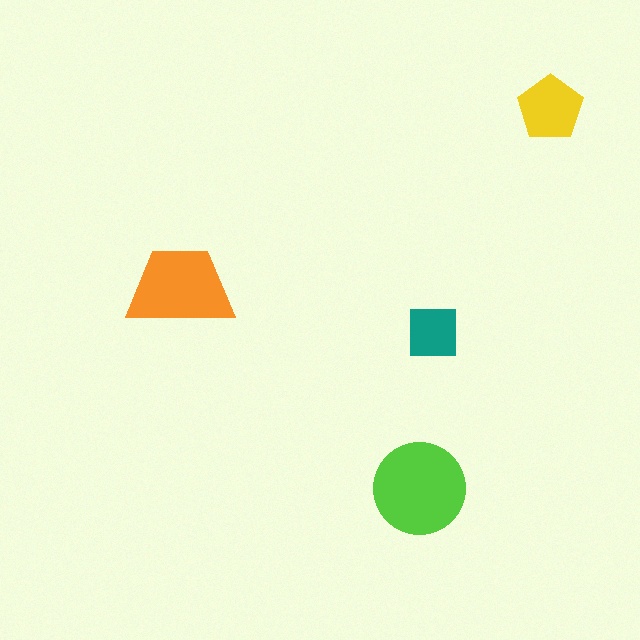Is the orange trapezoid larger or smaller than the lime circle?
Smaller.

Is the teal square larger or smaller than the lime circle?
Smaller.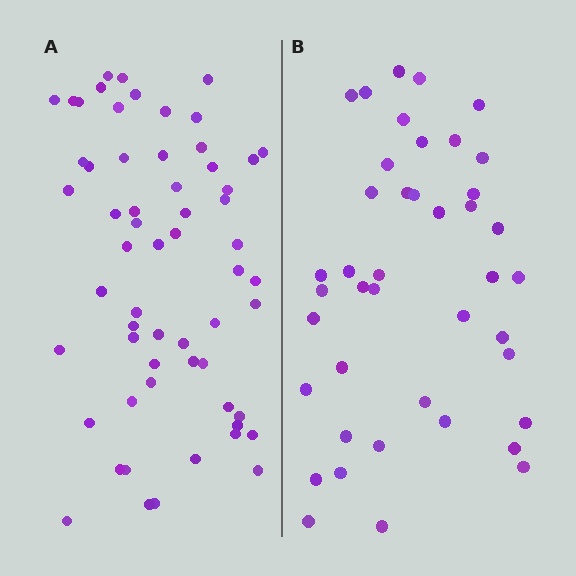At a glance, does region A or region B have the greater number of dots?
Region A (the left region) has more dots.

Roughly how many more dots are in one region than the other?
Region A has approximately 20 more dots than region B.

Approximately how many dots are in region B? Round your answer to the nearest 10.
About 40 dots. (The exact count is 42, which rounds to 40.)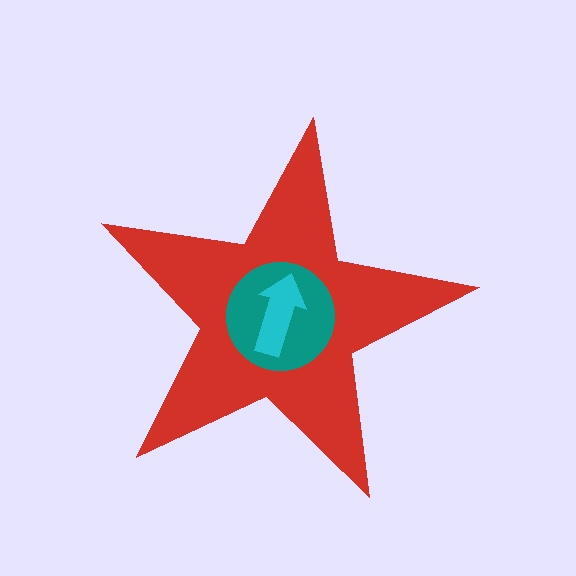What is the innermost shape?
The cyan arrow.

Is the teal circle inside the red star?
Yes.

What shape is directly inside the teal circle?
The cyan arrow.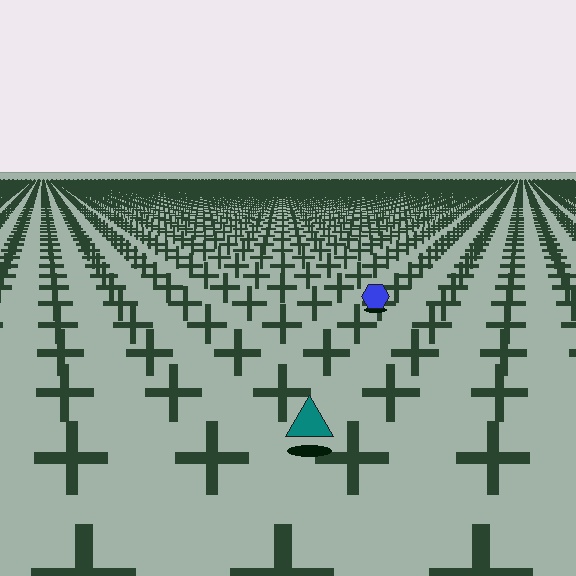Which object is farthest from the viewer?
The blue hexagon is farthest from the viewer. It appears smaller and the ground texture around it is denser.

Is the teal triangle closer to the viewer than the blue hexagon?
Yes. The teal triangle is closer — you can tell from the texture gradient: the ground texture is coarser near it.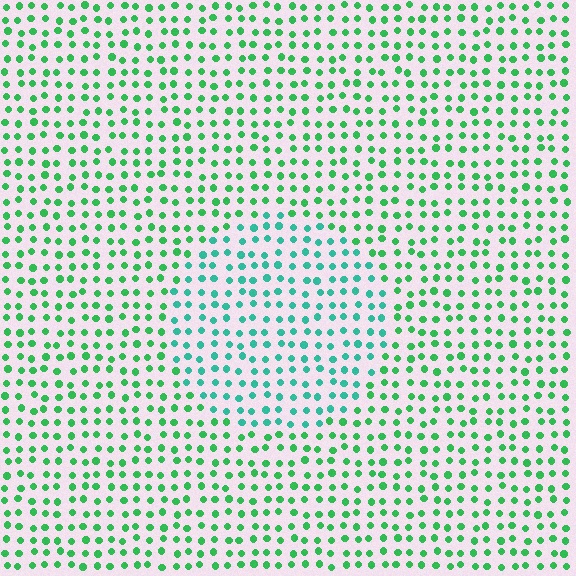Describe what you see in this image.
The image is filled with small green elements in a uniform arrangement. A circle-shaped region is visible where the elements are tinted to a slightly different hue, forming a subtle color boundary.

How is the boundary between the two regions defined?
The boundary is defined purely by a slight shift in hue (about 32 degrees). Spacing, size, and orientation are identical on both sides.